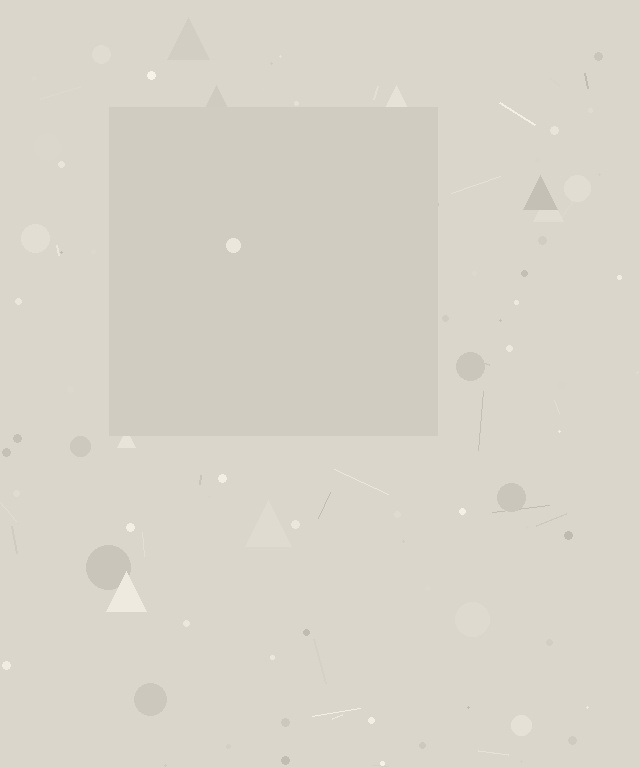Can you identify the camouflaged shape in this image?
The camouflaged shape is a square.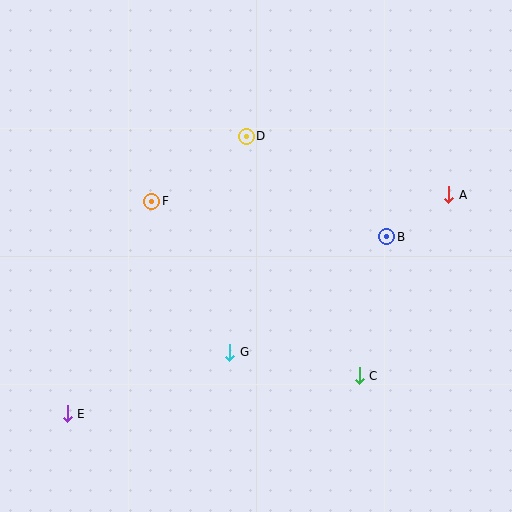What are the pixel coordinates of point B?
Point B is at (387, 237).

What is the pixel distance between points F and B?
The distance between F and B is 237 pixels.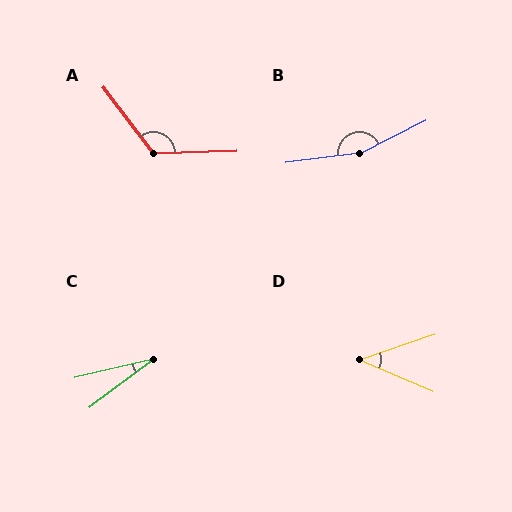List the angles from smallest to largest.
C (24°), D (41°), A (125°), B (160°).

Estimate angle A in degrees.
Approximately 125 degrees.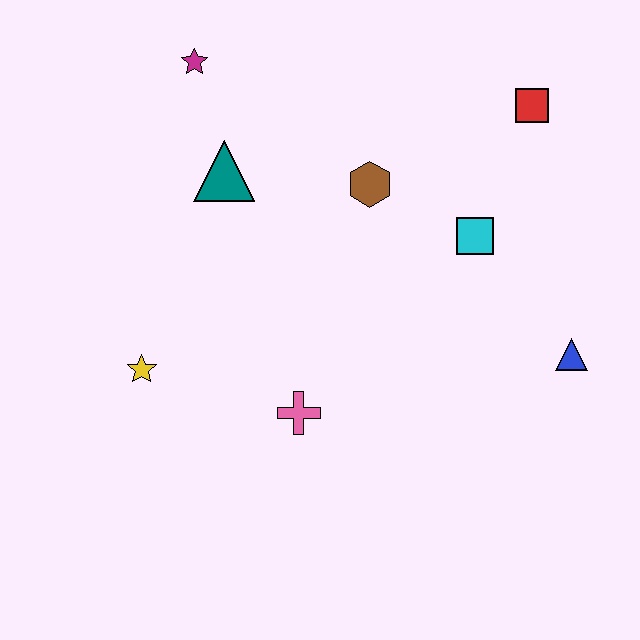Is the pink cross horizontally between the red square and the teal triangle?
Yes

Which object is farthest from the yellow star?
The red square is farthest from the yellow star.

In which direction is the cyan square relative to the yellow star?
The cyan square is to the right of the yellow star.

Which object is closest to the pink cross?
The yellow star is closest to the pink cross.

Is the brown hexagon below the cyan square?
No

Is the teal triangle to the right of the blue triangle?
No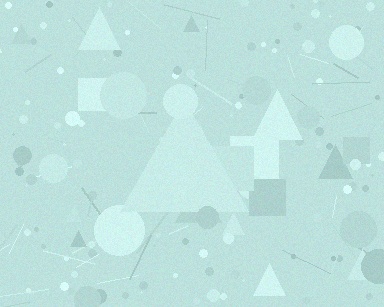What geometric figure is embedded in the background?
A triangle is embedded in the background.